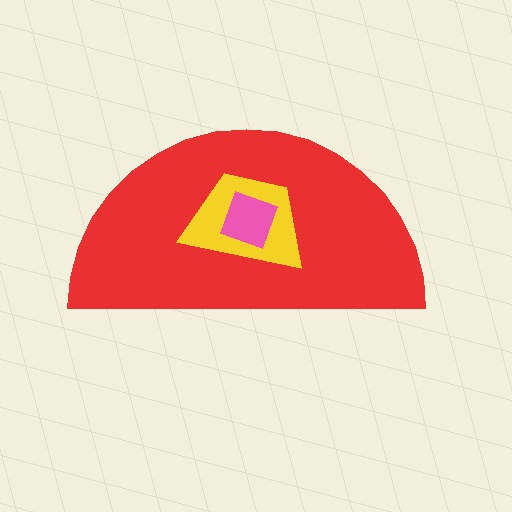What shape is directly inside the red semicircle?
The yellow trapezoid.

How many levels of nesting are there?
3.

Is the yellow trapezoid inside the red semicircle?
Yes.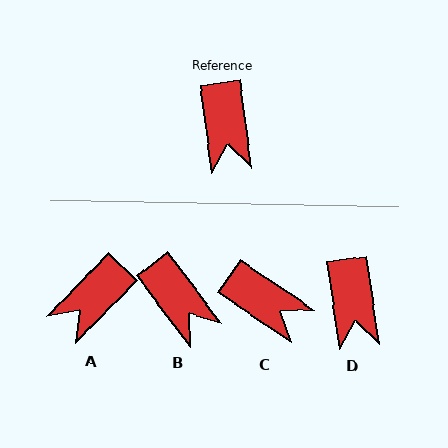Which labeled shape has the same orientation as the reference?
D.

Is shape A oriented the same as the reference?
No, it is off by about 52 degrees.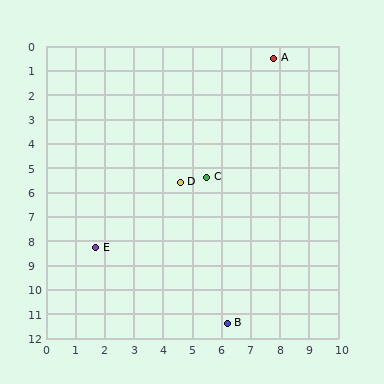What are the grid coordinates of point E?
Point E is at approximately (1.7, 8.3).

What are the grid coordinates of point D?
Point D is at approximately (4.6, 5.6).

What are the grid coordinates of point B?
Point B is at approximately (6.2, 11.4).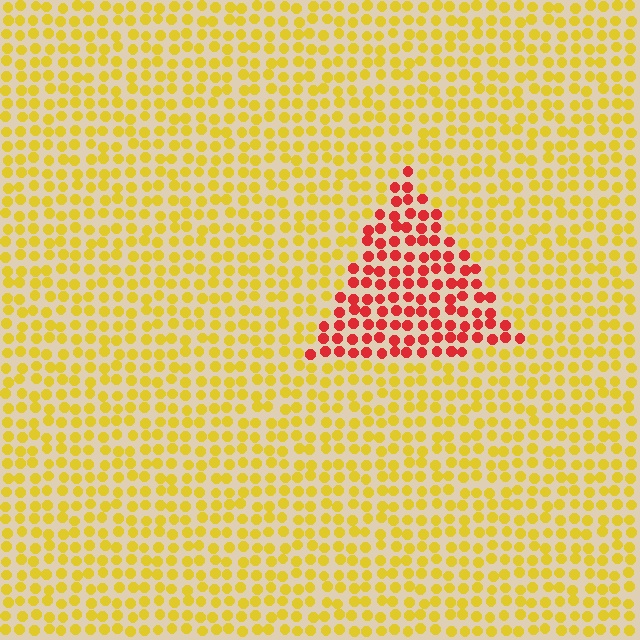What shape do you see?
I see a triangle.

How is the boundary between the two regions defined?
The boundary is defined purely by a slight shift in hue (about 56 degrees). Spacing, size, and orientation are identical on both sides.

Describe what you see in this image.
The image is filled with small yellow elements in a uniform arrangement. A triangle-shaped region is visible where the elements are tinted to a slightly different hue, forming a subtle color boundary.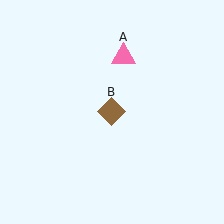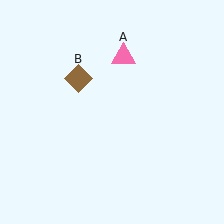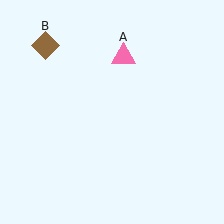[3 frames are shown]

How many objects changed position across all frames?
1 object changed position: brown diamond (object B).